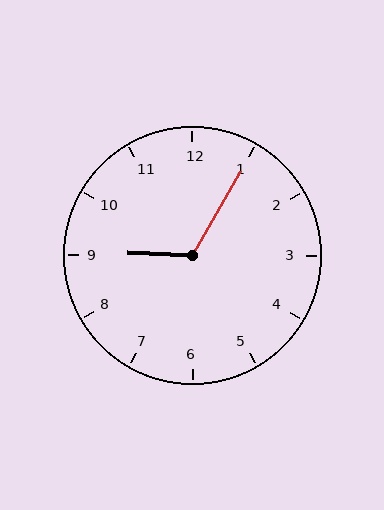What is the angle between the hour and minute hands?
Approximately 118 degrees.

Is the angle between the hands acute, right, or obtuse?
It is obtuse.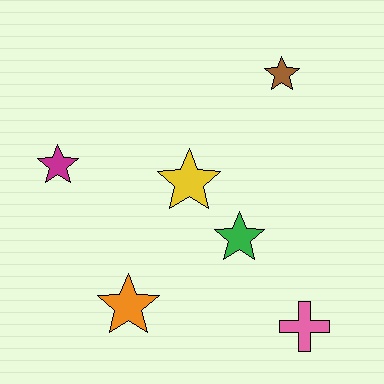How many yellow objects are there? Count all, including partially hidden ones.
There is 1 yellow object.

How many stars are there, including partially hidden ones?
There are 5 stars.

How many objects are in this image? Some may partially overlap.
There are 6 objects.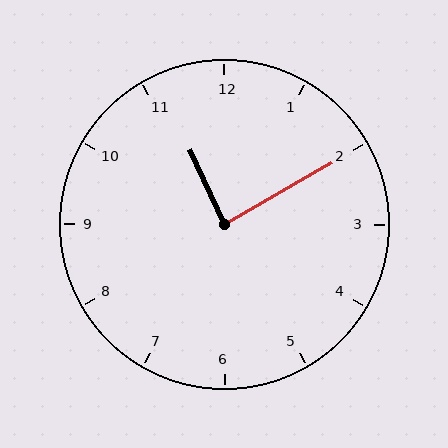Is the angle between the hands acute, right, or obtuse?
It is right.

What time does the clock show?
11:10.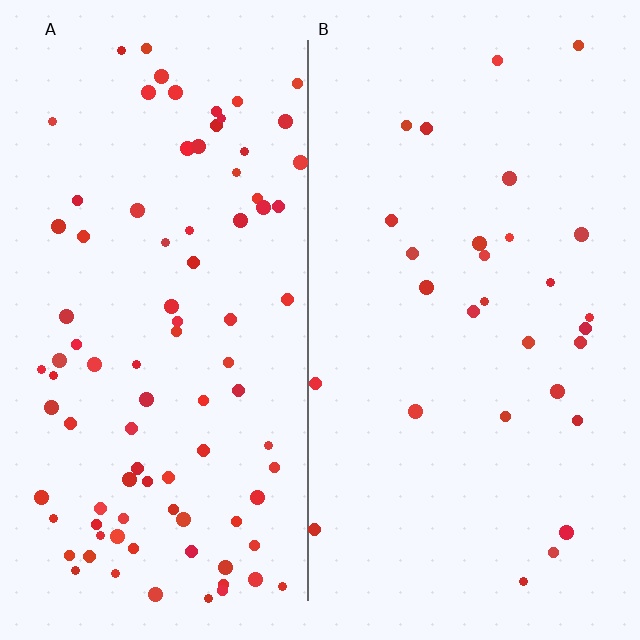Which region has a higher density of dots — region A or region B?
A (the left).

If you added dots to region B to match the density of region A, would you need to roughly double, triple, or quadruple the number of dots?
Approximately triple.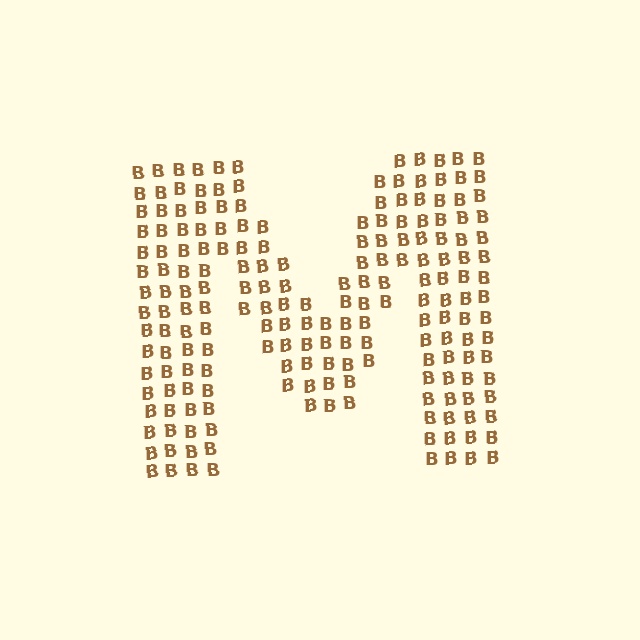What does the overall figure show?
The overall figure shows the letter M.